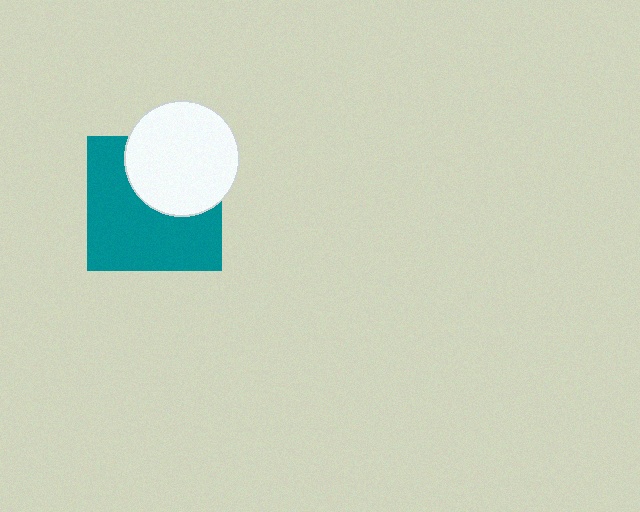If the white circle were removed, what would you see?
You would see the complete teal square.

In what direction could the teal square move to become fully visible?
The teal square could move down. That would shift it out from behind the white circle entirely.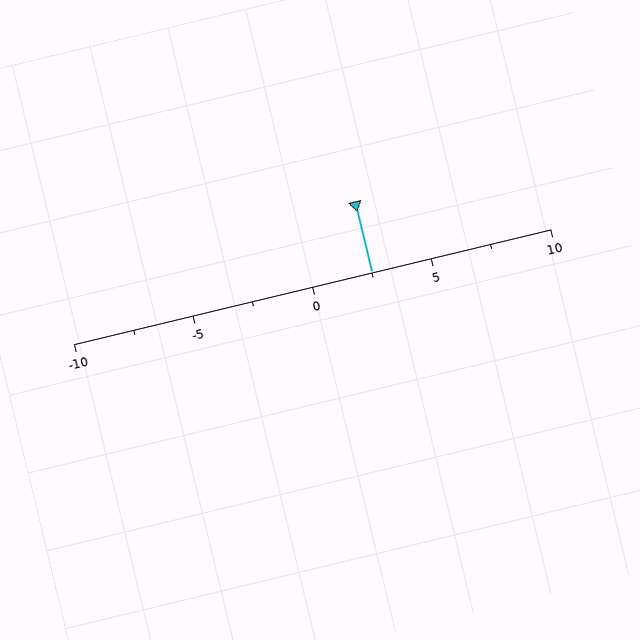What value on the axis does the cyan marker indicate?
The marker indicates approximately 2.5.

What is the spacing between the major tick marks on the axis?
The major ticks are spaced 5 apart.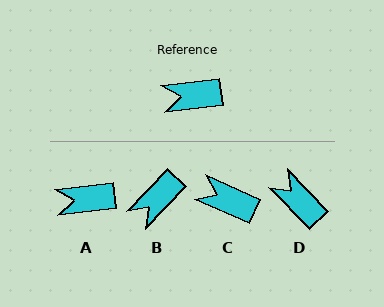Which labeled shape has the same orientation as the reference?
A.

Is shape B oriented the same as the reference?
No, it is off by about 40 degrees.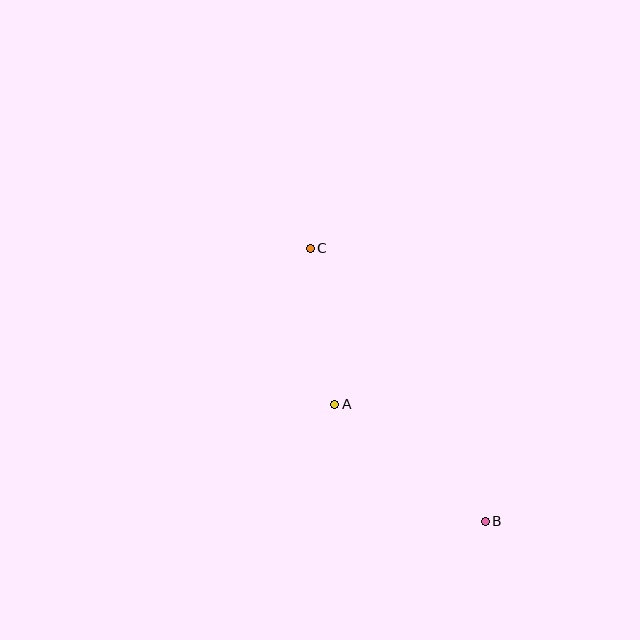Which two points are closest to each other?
Points A and C are closest to each other.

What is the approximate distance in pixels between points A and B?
The distance between A and B is approximately 191 pixels.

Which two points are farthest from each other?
Points B and C are farthest from each other.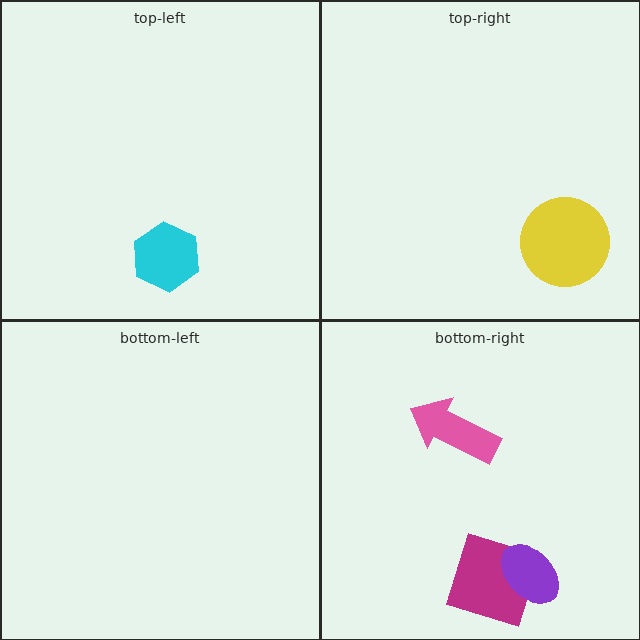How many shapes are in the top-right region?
1.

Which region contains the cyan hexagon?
The top-left region.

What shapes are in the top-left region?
The cyan hexagon.